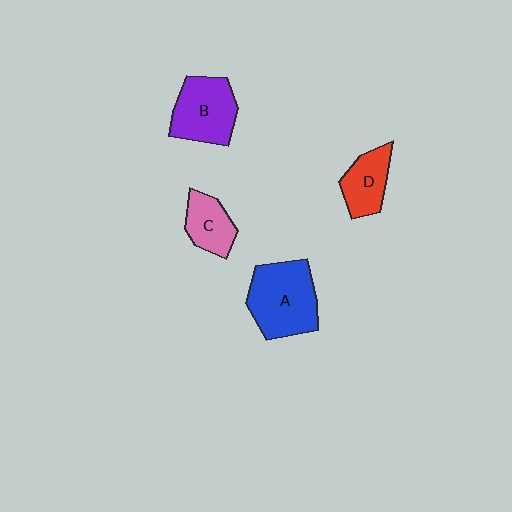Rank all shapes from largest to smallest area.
From largest to smallest: A (blue), B (purple), D (red), C (pink).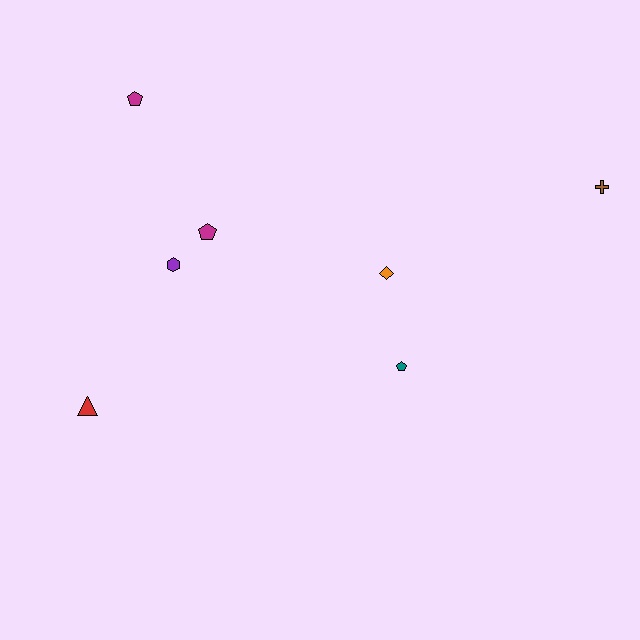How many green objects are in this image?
There are no green objects.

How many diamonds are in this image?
There is 1 diamond.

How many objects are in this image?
There are 7 objects.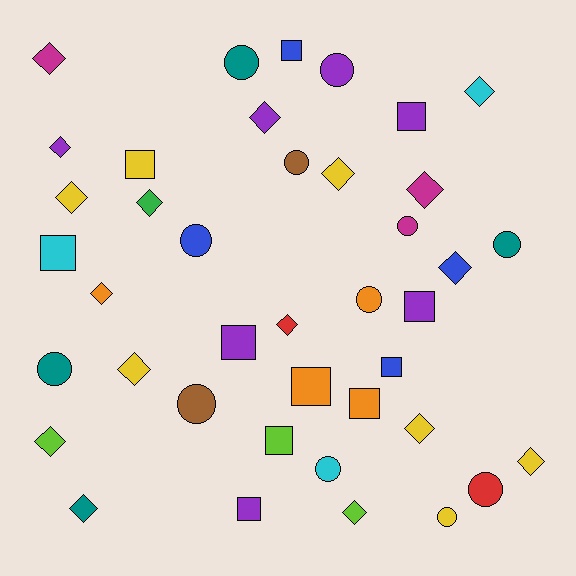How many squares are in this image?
There are 11 squares.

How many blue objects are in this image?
There are 4 blue objects.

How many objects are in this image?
There are 40 objects.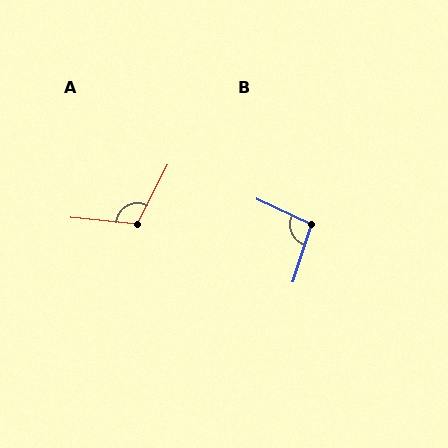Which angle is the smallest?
B, at approximately 98 degrees.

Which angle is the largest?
A, at approximately 112 degrees.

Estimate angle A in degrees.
Approximately 112 degrees.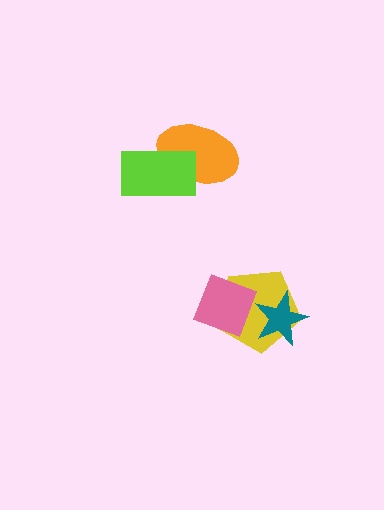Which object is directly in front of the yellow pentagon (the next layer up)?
The pink diamond is directly in front of the yellow pentagon.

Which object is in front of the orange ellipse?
The lime rectangle is in front of the orange ellipse.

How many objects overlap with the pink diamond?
1 object overlaps with the pink diamond.